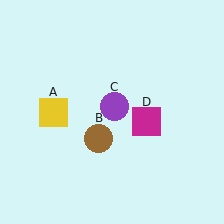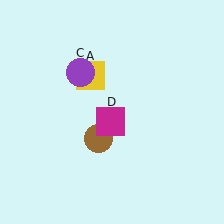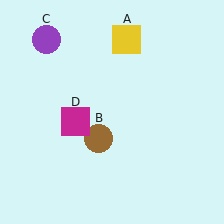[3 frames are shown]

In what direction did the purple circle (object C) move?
The purple circle (object C) moved up and to the left.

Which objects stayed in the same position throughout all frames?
Brown circle (object B) remained stationary.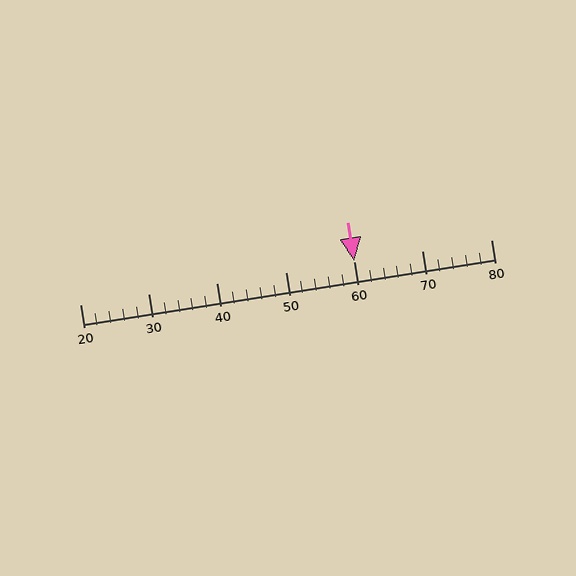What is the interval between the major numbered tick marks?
The major tick marks are spaced 10 units apart.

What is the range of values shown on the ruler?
The ruler shows values from 20 to 80.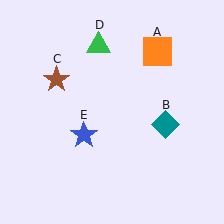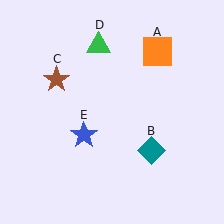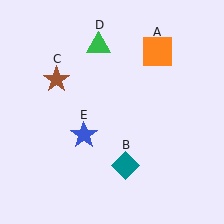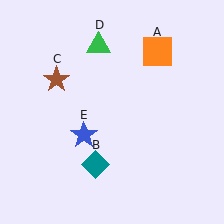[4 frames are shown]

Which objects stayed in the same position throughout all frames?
Orange square (object A) and brown star (object C) and green triangle (object D) and blue star (object E) remained stationary.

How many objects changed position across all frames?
1 object changed position: teal diamond (object B).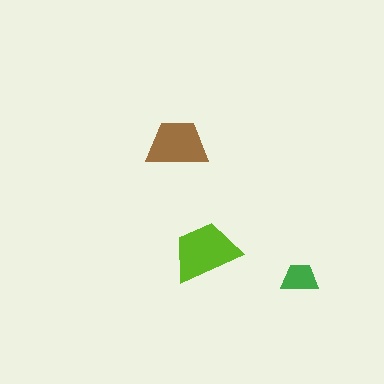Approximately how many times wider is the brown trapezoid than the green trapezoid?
About 1.5 times wider.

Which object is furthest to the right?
The green trapezoid is rightmost.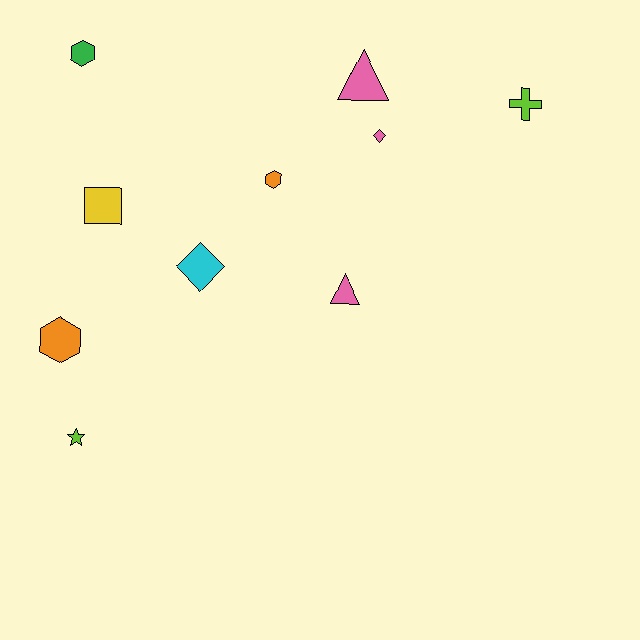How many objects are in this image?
There are 10 objects.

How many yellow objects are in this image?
There is 1 yellow object.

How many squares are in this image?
There is 1 square.